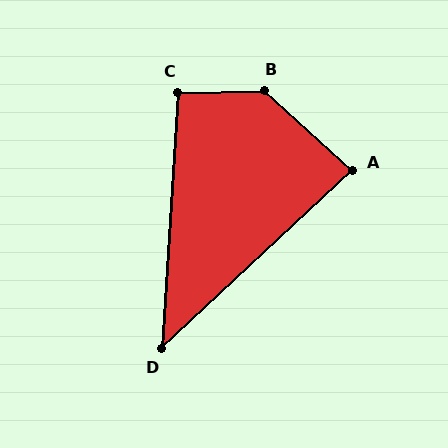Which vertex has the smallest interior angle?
D, at approximately 44 degrees.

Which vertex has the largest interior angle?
B, at approximately 136 degrees.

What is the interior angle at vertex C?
Approximately 95 degrees (approximately right).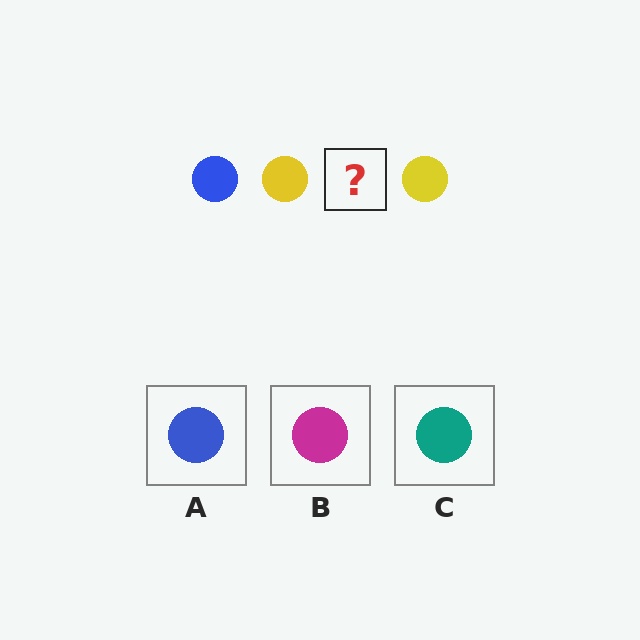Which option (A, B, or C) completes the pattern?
A.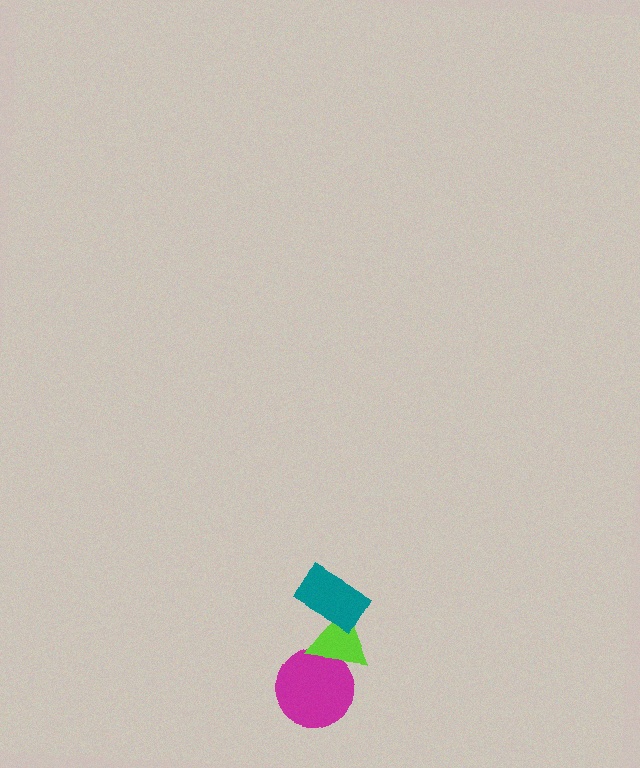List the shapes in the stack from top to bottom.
From top to bottom: the teal rectangle, the lime triangle, the magenta circle.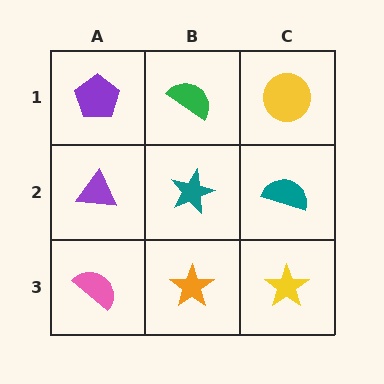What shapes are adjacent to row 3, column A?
A purple triangle (row 2, column A), an orange star (row 3, column B).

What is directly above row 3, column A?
A purple triangle.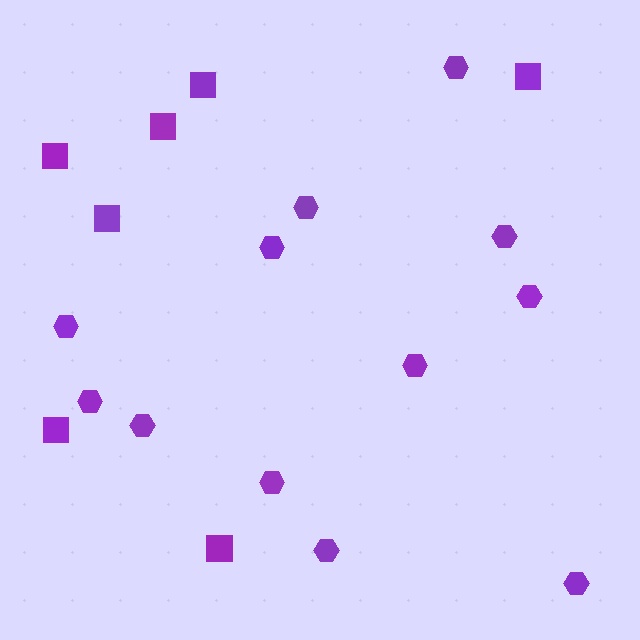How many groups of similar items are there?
There are 2 groups: one group of squares (7) and one group of hexagons (12).